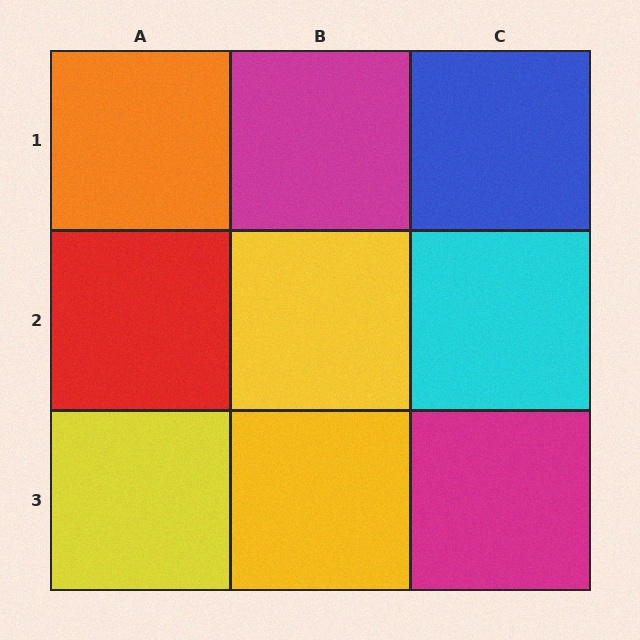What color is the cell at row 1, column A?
Orange.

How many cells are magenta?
2 cells are magenta.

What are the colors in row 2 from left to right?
Red, yellow, cyan.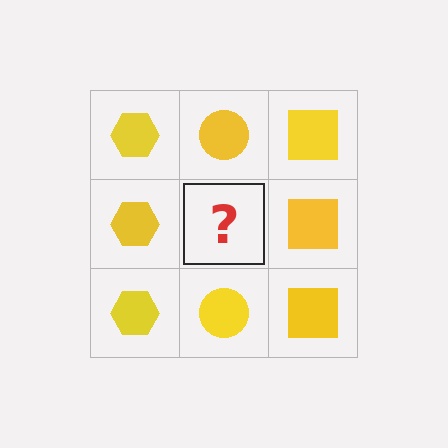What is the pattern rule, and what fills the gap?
The rule is that each column has a consistent shape. The gap should be filled with a yellow circle.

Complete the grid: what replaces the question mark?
The question mark should be replaced with a yellow circle.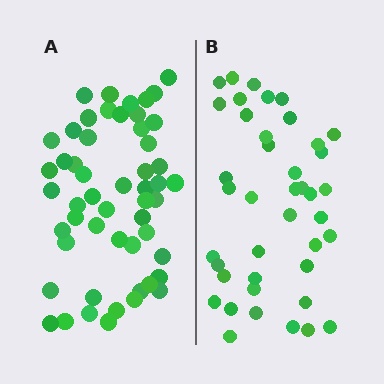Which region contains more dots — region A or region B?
Region A (the left region) has more dots.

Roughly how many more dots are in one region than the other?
Region A has roughly 12 or so more dots than region B.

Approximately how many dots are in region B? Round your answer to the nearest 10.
About 40 dots. (The exact count is 41, which rounds to 40.)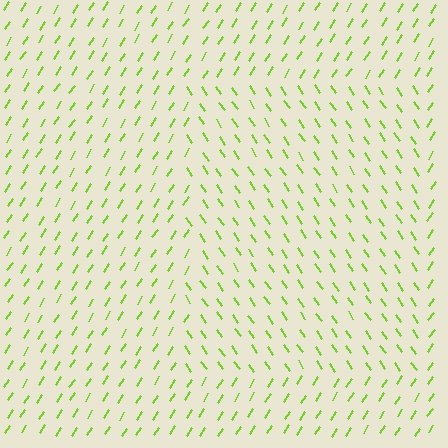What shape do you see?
I see a rectangle.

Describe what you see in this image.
The image is filled with small lime line segments. A rectangle region in the image has lines oriented differently from the surrounding lines, creating a visible texture boundary.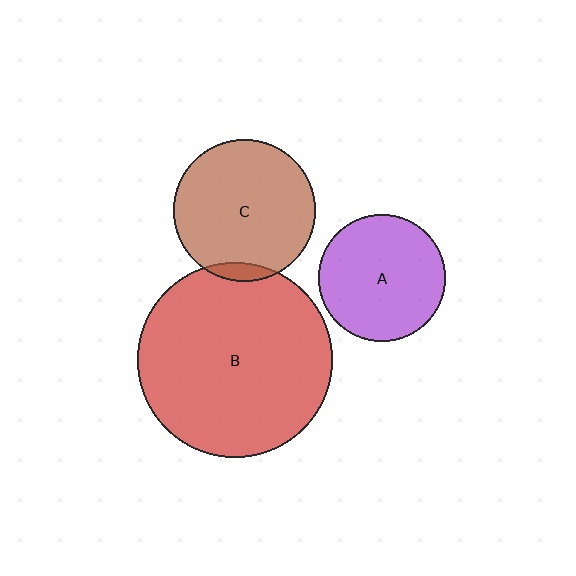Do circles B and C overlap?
Yes.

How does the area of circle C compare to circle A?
Approximately 1.3 times.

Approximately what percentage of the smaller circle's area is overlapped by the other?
Approximately 5%.